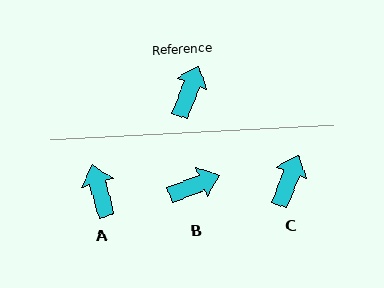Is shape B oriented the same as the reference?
No, it is off by about 48 degrees.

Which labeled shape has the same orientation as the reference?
C.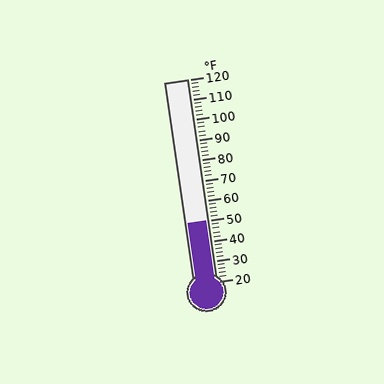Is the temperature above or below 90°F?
The temperature is below 90°F.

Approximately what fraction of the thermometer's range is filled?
The thermometer is filled to approximately 30% of its range.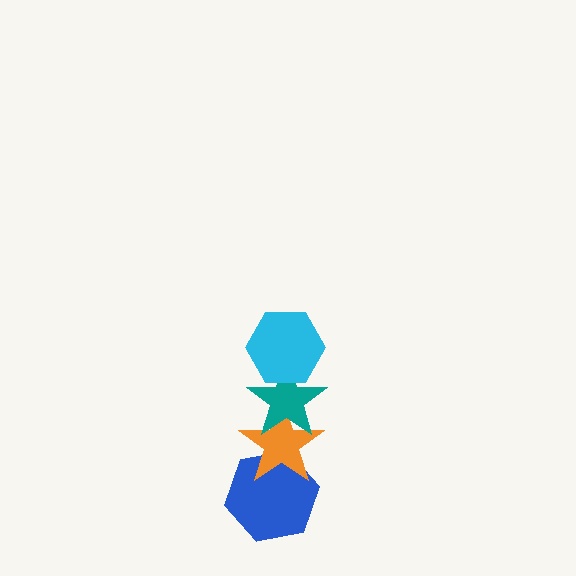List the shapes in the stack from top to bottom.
From top to bottom: the cyan hexagon, the teal star, the orange star, the blue hexagon.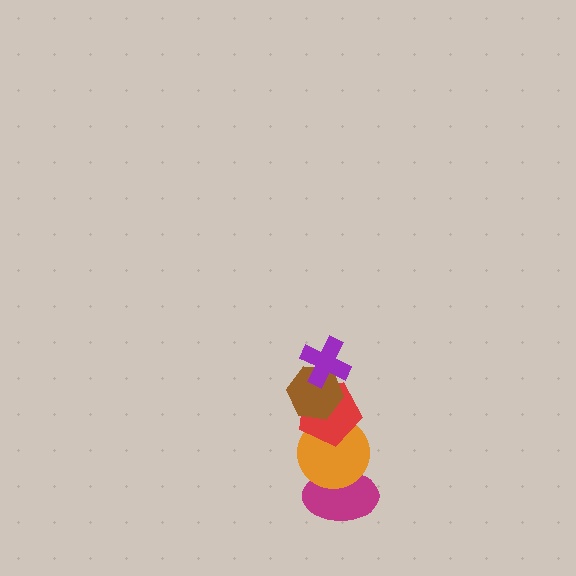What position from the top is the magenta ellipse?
The magenta ellipse is 5th from the top.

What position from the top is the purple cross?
The purple cross is 1st from the top.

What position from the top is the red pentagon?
The red pentagon is 3rd from the top.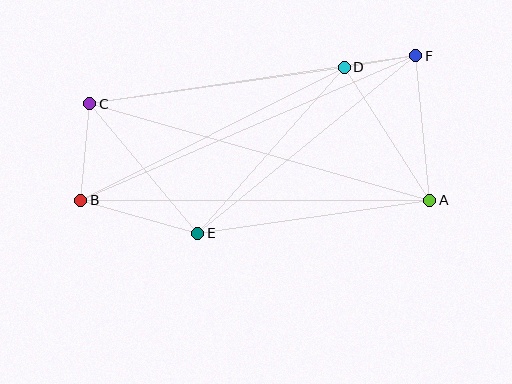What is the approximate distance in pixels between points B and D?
The distance between B and D is approximately 295 pixels.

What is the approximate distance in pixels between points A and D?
The distance between A and D is approximately 158 pixels.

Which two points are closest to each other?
Points D and F are closest to each other.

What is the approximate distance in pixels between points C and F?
The distance between C and F is approximately 330 pixels.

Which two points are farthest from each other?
Points B and F are farthest from each other.